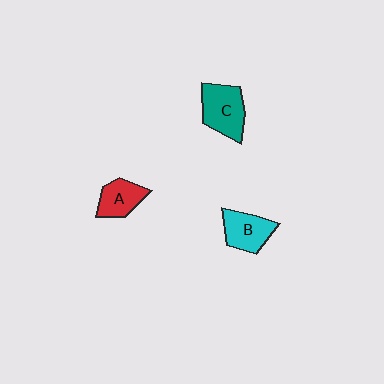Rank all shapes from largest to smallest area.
From largest to smallest: C (teal), B (cyan), A (red).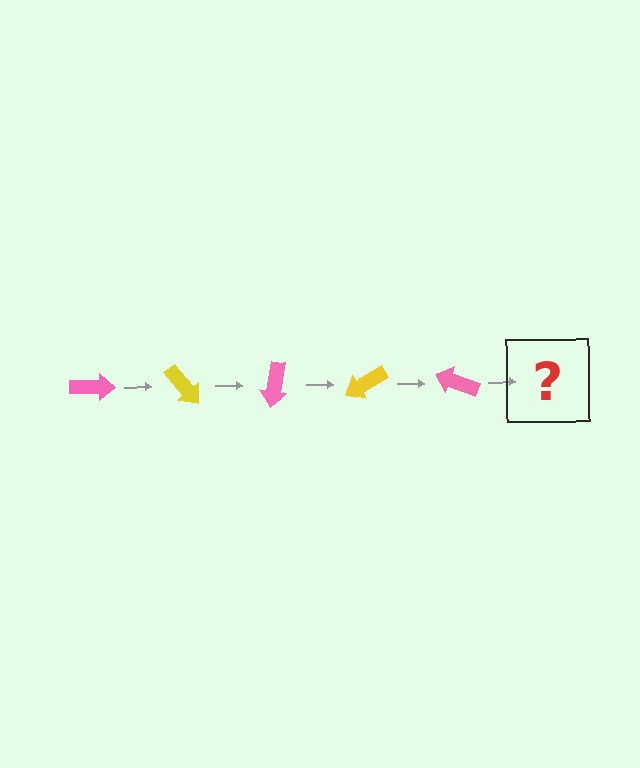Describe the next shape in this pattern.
It should be a yellow arrow, rotated 250 degrees from the start.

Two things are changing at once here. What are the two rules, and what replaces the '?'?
The two rules are that it rotates 50 degrees each step and the color cycles through pink and yellow. The '?' should be a yellow arrow, rotated 250 degrees from the start.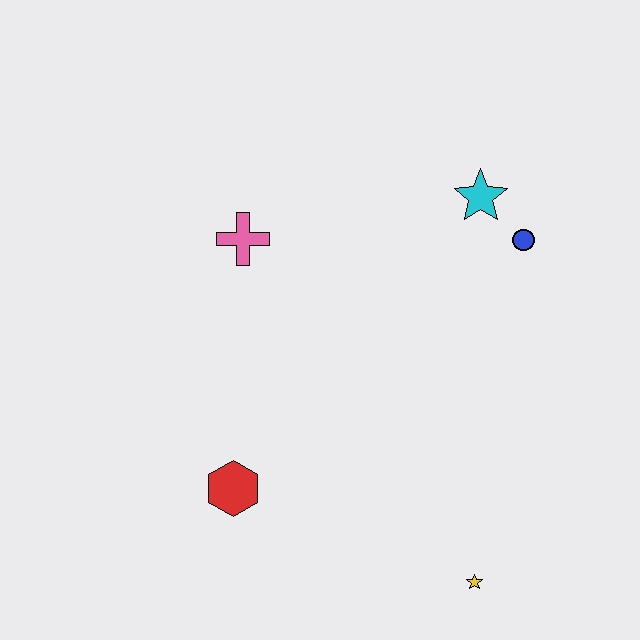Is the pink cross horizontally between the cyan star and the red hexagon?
Yes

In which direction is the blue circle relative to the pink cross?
The blue circle is to the right of the pink cross.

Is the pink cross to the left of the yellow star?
Yes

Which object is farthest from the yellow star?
The pink cross is farthest from the yellow star.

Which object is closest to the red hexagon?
The pink cross is closest to the red hexagon.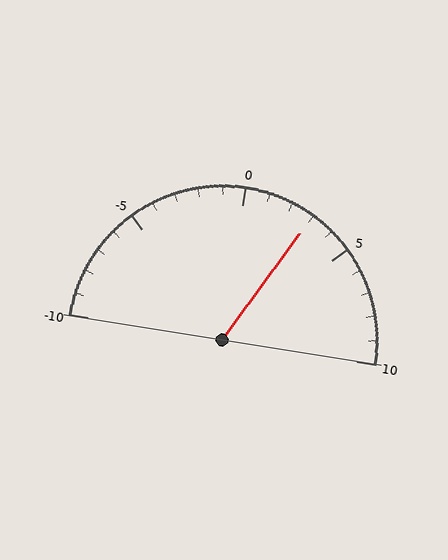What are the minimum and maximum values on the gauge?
The gauge ranges from -10 to 10.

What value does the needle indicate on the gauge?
The needle indicates approximately 3.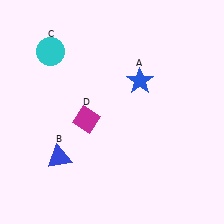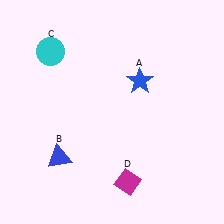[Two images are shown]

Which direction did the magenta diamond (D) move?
The magenta diamond (D) moved down.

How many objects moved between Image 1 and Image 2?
1 object moved between the two images.